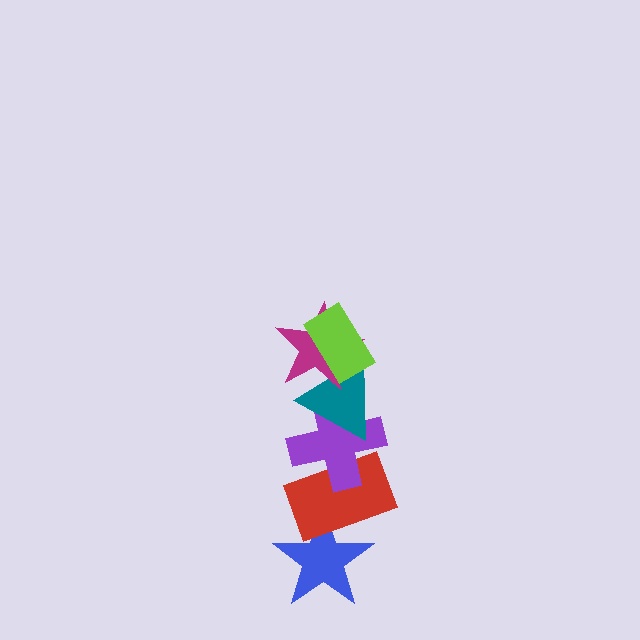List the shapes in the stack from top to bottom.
From top to bottom: the lime rectangle, the magenta star, the teal triangle, the purple cross, the red rectangle, the blue star.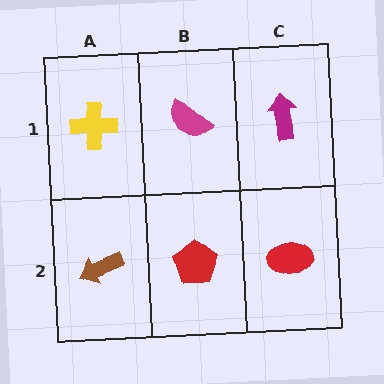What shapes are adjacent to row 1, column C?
A red ellipse (row 2, column C), a magenta semicircle (row 1, column B).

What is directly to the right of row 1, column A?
A magenta semicircle.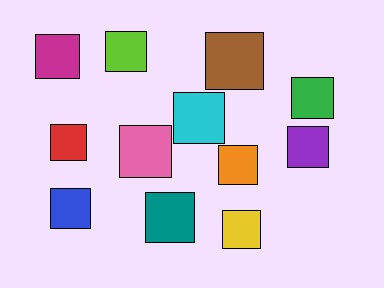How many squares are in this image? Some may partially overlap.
There are 12 squares.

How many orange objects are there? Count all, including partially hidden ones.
There is 1 orange object.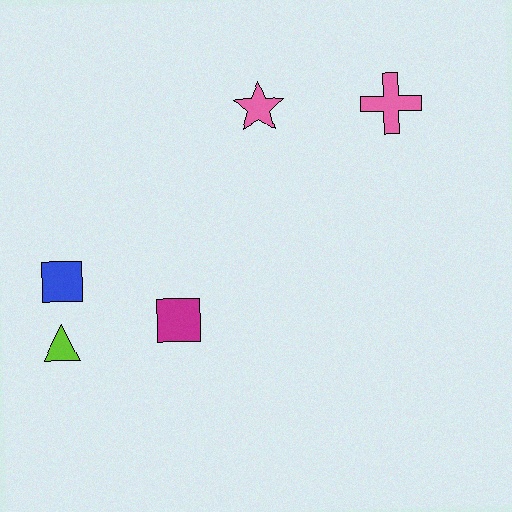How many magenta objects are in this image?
There is 1 magenta object.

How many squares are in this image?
There are 2 squares.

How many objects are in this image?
There are 5 objects.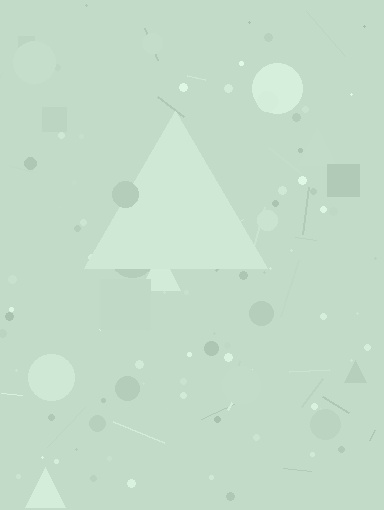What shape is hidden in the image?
A triangle is hidden in the image.